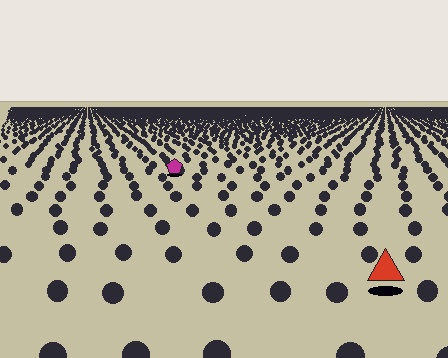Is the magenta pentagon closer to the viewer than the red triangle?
No. The red triangle is closer — you can tell from the texture gradient: the ground texture is coarser near it.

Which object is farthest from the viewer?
The magenta pentagon is farthest from the viewer. It appears smaller and the ground texture around it is denser.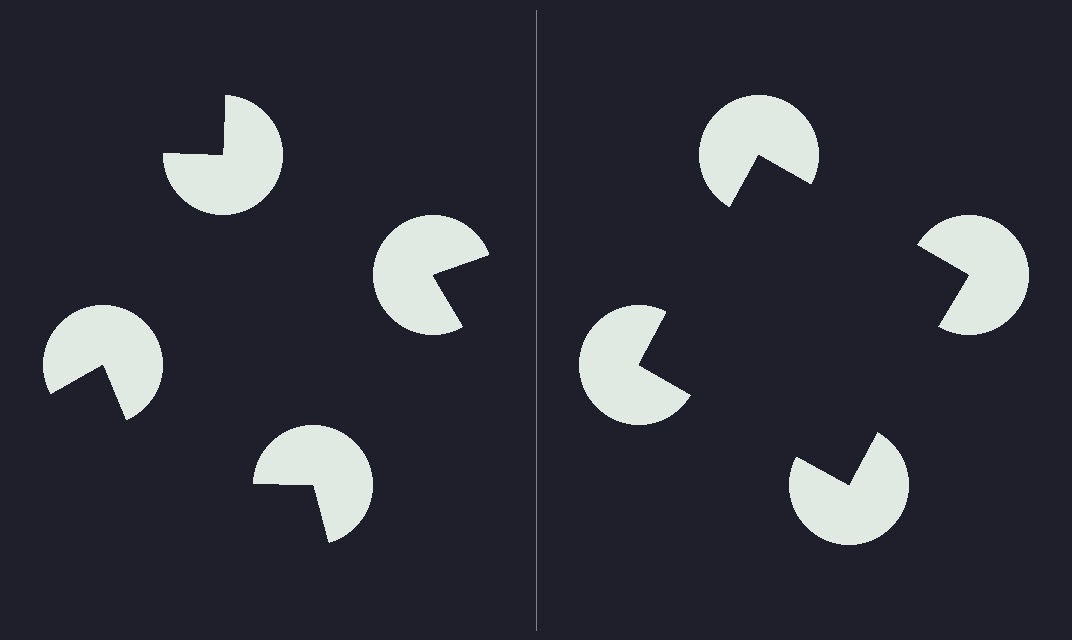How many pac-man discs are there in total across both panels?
8 — 4 on each side.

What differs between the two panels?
The pac-man discs are positioned identically on both sides; only the wedge orientations differ. On the right they align to a square; on the left they are misaligned.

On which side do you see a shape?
An illusory square appears on the right side. On the left side the wedge cuts are rotated, so no coherent shape forms.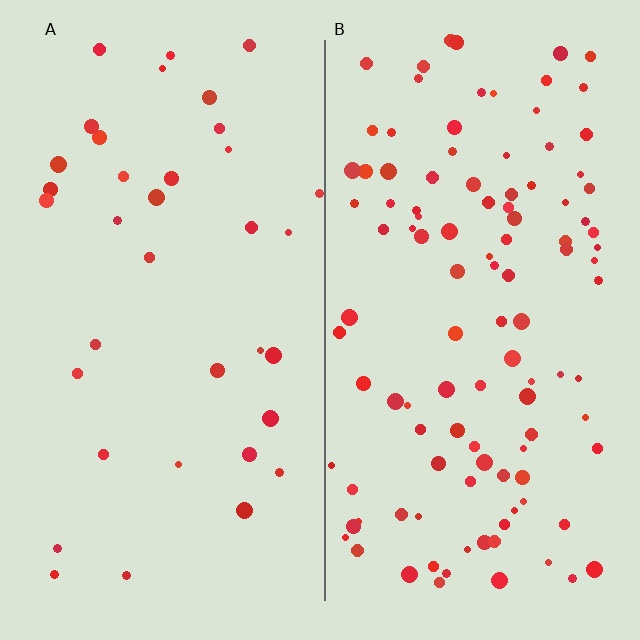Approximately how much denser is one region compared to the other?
Approximately 3.0× — region B over region A.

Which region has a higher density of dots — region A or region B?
B (the right).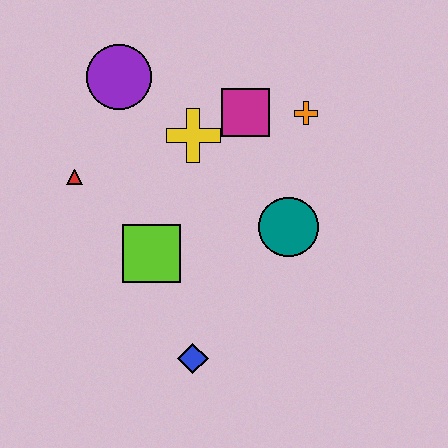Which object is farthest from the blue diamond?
The purple circle is farthest from the blue diamond.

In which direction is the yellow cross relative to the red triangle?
The yellow cross is to the right of the red triangle.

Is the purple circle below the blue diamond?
No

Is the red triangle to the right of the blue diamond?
No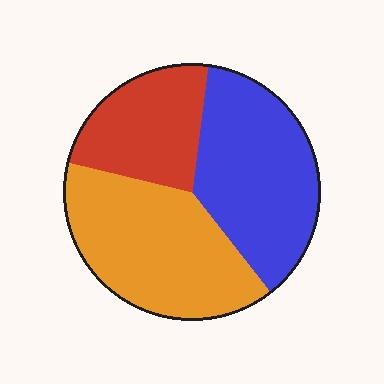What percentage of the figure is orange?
Orange covers roughly 40% of the figure.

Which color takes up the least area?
Red, at roughly 25%.